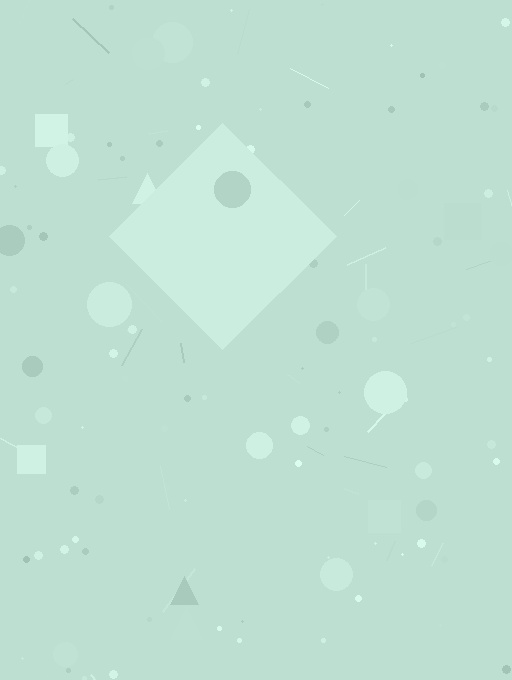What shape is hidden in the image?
A diamond is hidden in the image.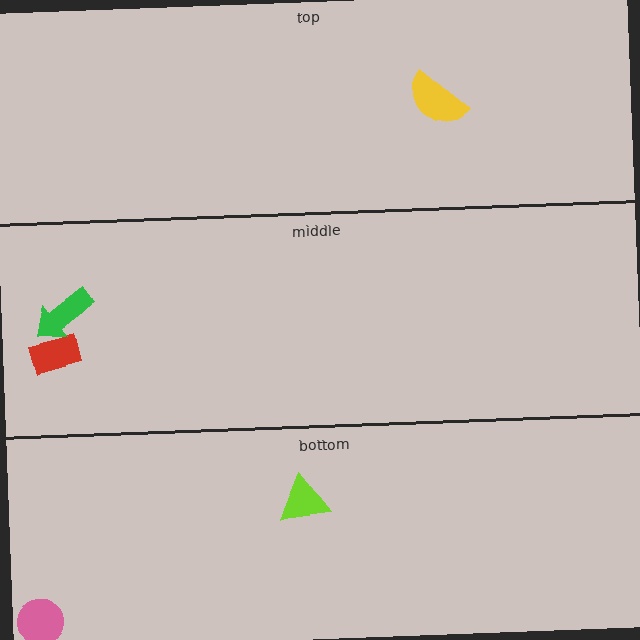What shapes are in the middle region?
The red rectangle, the green arrow.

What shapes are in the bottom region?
The lime triangle, the pink circle.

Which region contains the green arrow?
The middle region.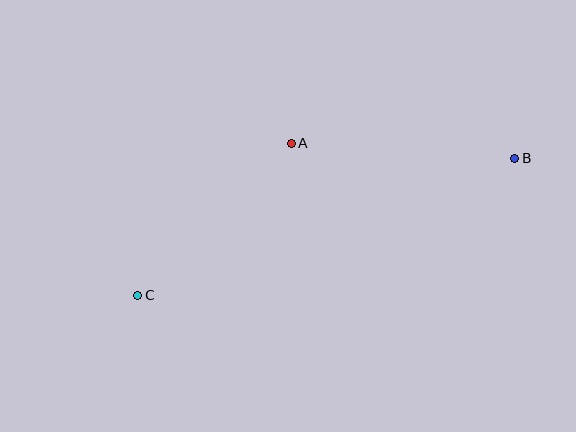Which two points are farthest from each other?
Points B and C are farthest from each other.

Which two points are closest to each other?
Points A and C are closest to each other.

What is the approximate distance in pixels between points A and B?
The distance between A and B is approximately 224 pixels.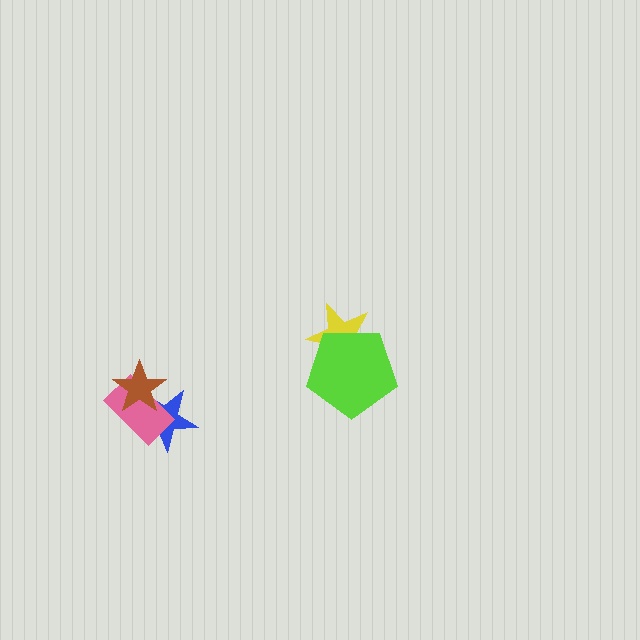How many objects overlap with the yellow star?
1 object overlaps with the yellow star.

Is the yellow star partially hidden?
Yes, it is partially covered by another shape.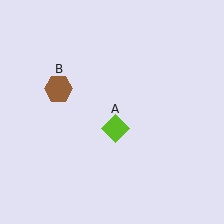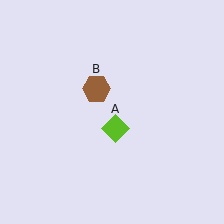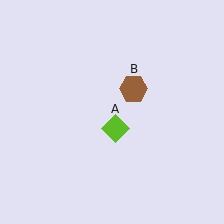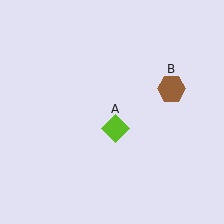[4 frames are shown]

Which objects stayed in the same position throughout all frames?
Lime diamond (object A) remained stationary.